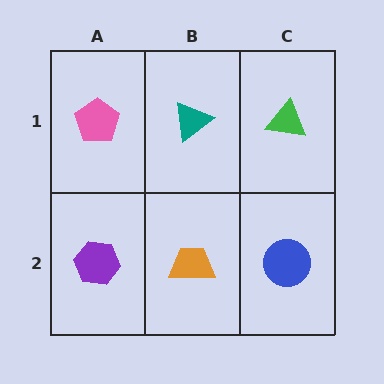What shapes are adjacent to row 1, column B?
An orange trapezoid (row 2, column B), a pink pentagon (row 1, column A), a green triangle (row 1, column C).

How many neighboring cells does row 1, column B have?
3.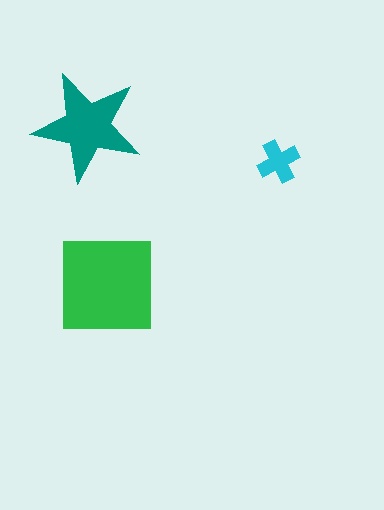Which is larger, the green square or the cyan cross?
The green square.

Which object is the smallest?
The cyan cross.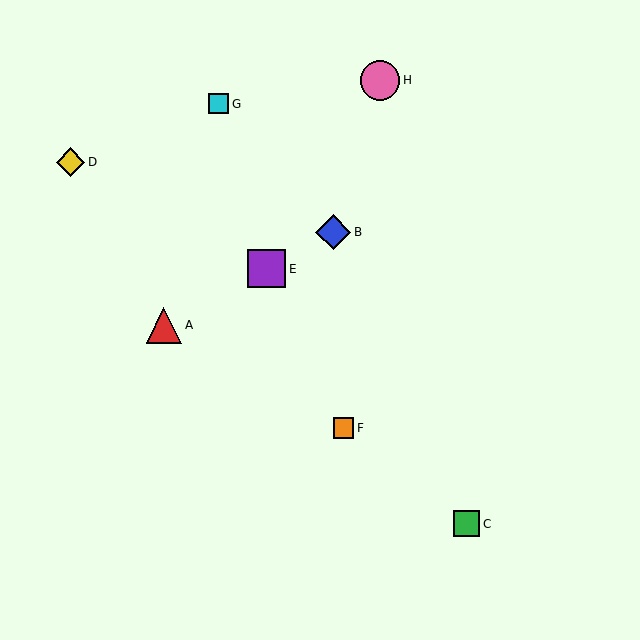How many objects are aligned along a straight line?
3 objects (A, B, E) are aligned along a straight line.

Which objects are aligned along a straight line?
Objects A, B, E are aligned along a straight line.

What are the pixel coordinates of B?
Object B is at (333, 232).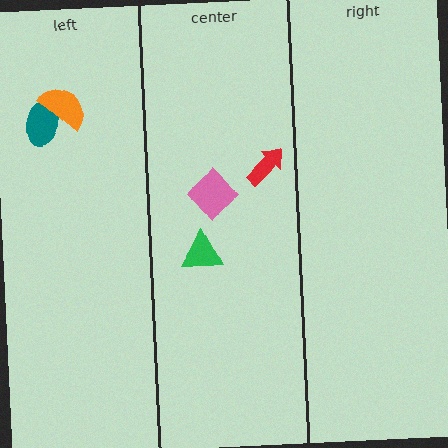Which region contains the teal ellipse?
The left region.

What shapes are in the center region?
The green triangle, the red arrow, the pink diamond.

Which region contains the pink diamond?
The center region.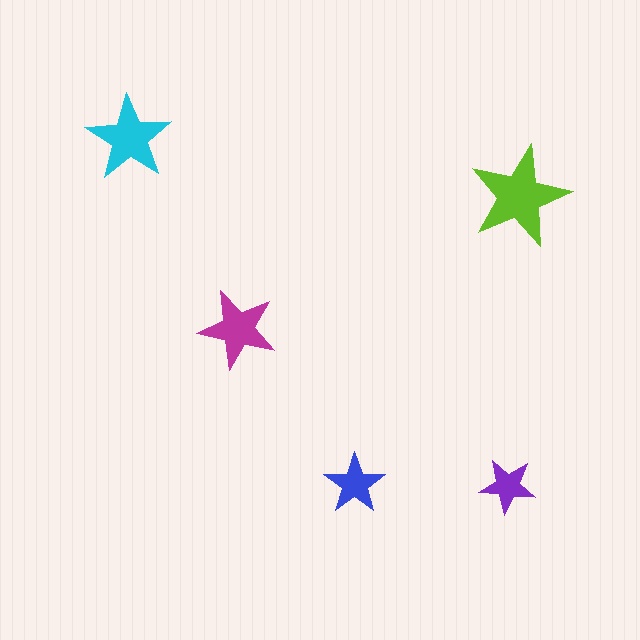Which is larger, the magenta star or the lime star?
The lime one.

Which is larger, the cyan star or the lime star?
The lime one.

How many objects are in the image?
There are 5 objects in the image.